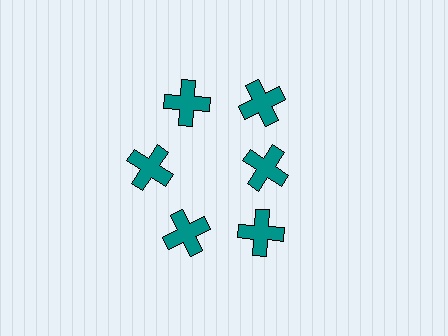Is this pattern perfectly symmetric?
No. The 6 teal crosses are arranged in a ring, but one element near the 3 o'clock position is pulled inward toward the center, breaking the 6-fold rotational symmetry.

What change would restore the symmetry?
The symmetry would be restored by moving it outward, back onto the ring so that all 6 crosses sit at equal angles and equal distance from the center.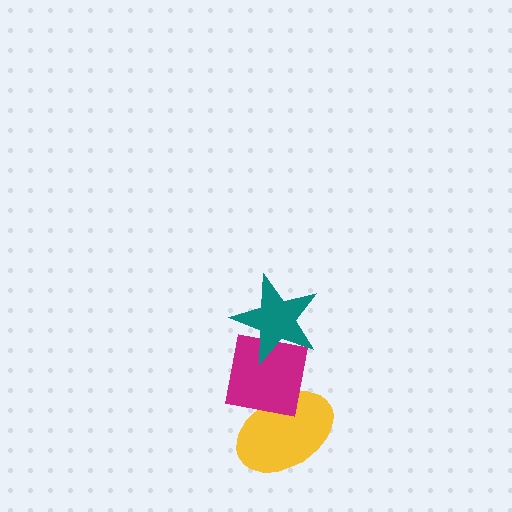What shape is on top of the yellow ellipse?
The magenta square is on top of the yellow ellipse.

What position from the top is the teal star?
The teal star is 1st from the top.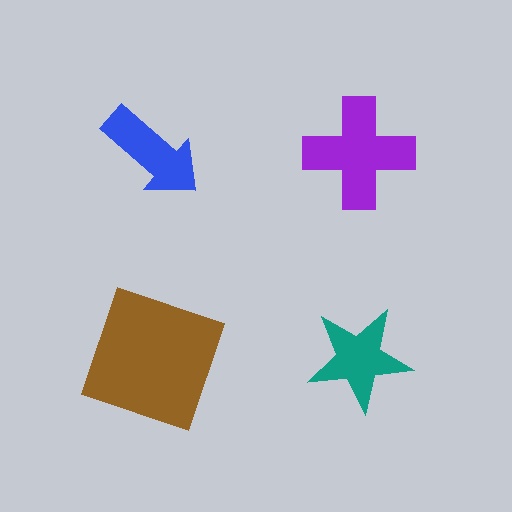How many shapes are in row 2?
2 shapes.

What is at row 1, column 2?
A purple cross.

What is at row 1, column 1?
A blue arrow.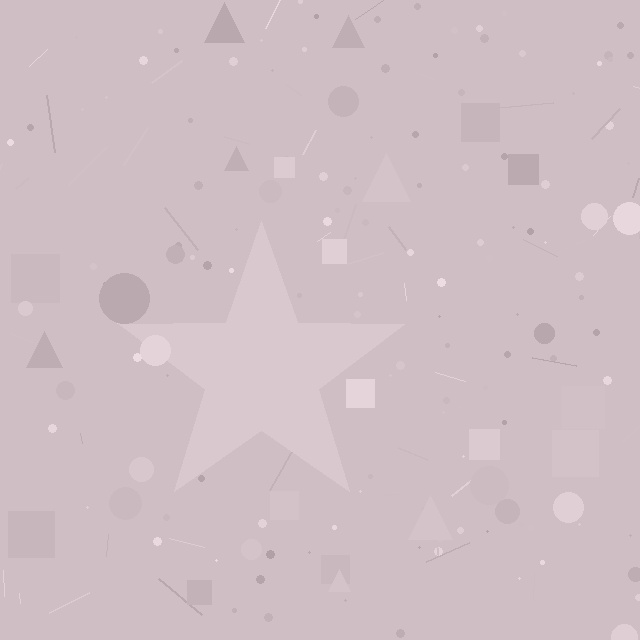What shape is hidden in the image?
A star is hidden in the image.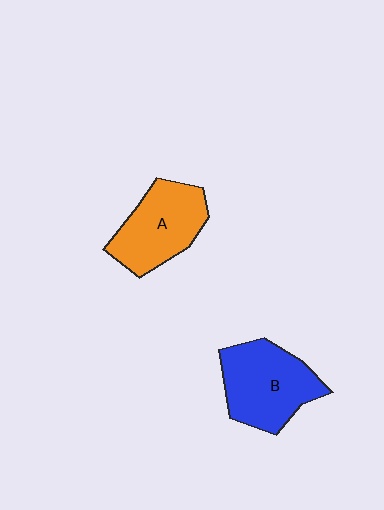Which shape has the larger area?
Shape B (blue).